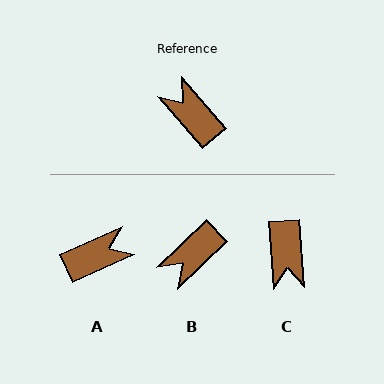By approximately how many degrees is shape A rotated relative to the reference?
Approximately 107 degrees clockwise.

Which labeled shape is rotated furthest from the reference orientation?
C, about 143 degrees away.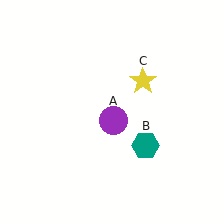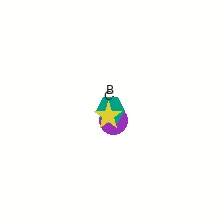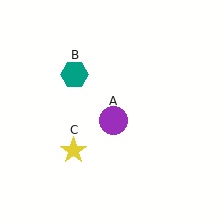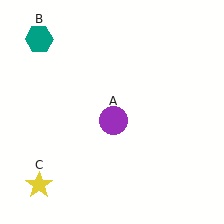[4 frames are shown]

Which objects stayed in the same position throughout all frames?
Purple circle (object A) remained stationary.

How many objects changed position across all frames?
2 objects changed position: teal hexagon (object B), yellow star (object C).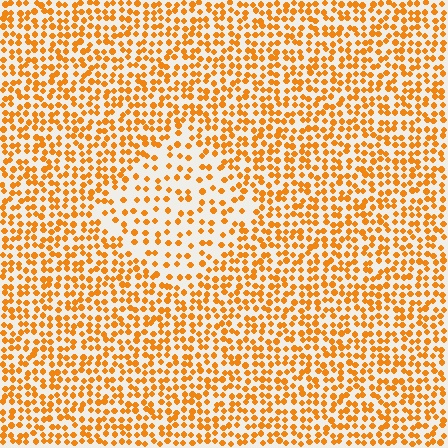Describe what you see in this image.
The image contains small orange elements arranged at two different densities. A diamond-shaped region is visible where the elements are less densely packed than the surrounding area.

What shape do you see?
I see a diamond.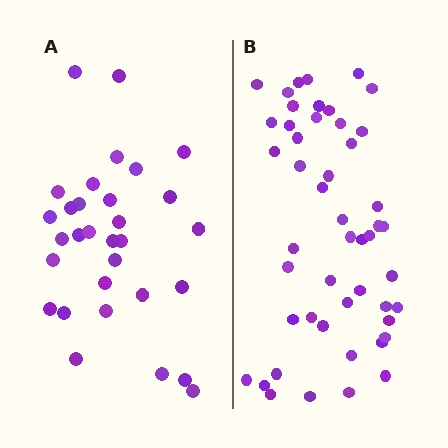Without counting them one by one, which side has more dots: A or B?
Region B (the right region) has more dots.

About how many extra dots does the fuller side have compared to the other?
Region B has approximately 20 more dots than region A.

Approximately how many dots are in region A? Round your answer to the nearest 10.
About 30 dots. (The exact count is 31, which rounds to 30.)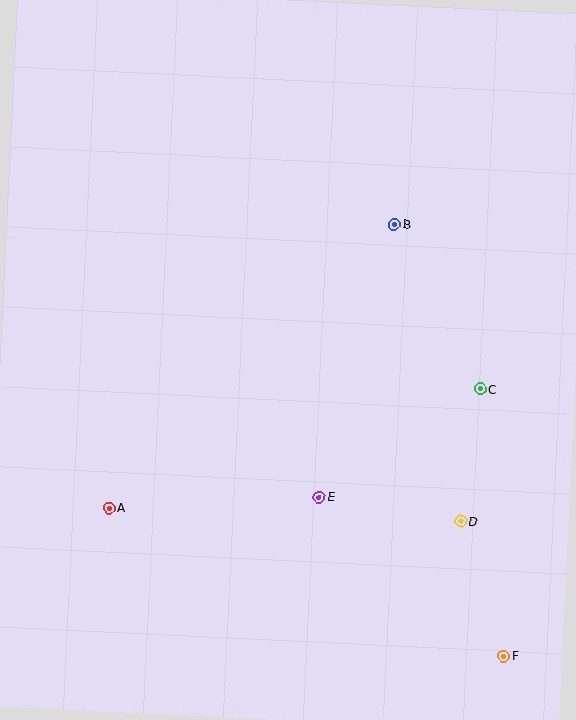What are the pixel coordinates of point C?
Point C is at (480, 389).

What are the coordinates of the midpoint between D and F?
The midpoint between D and F is at (482, 589).